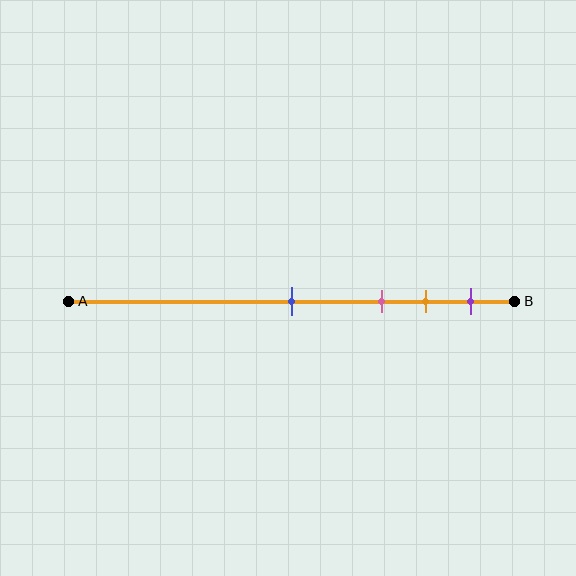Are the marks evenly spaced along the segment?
No, the marks are not evenly spaced.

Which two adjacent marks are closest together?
The orange and purple marks are the closest adjacent pair.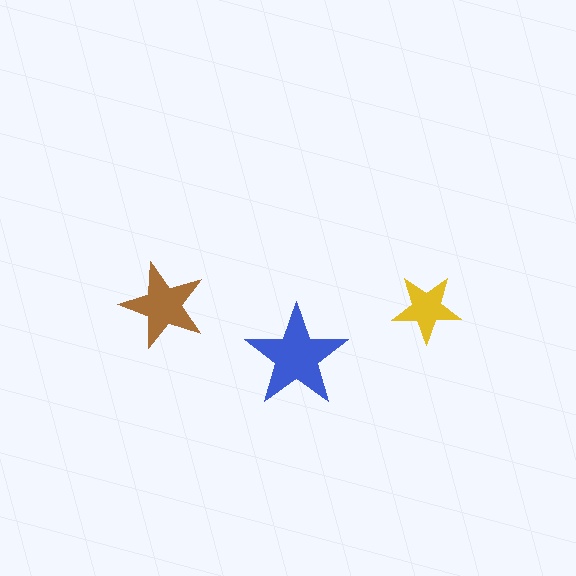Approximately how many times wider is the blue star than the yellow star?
About 1.5 times wider.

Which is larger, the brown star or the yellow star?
The brown one.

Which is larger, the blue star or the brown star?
The blue one.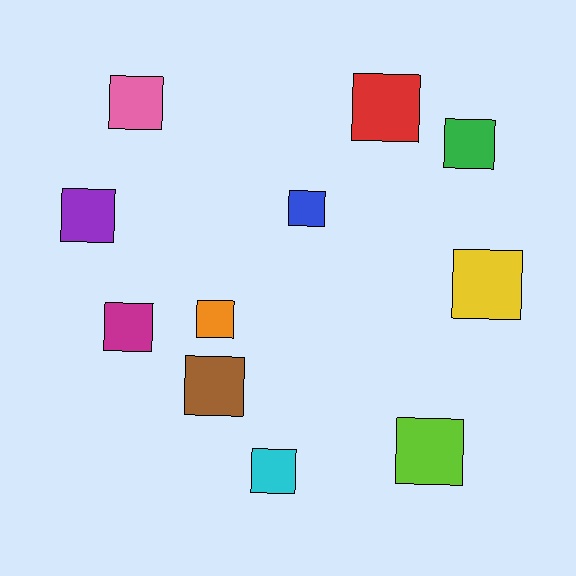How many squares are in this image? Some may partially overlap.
There are 11 squares.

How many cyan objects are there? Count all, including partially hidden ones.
There is 1 cyan object.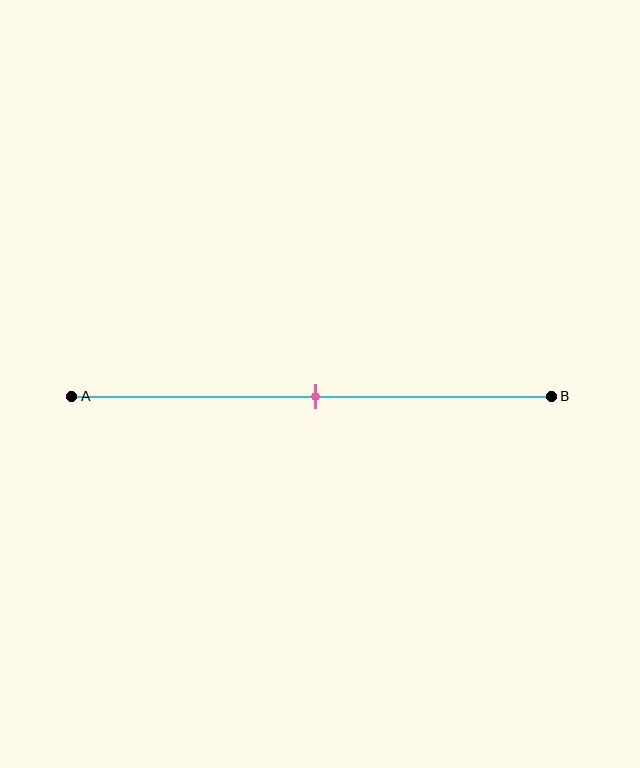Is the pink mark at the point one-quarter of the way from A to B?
No, the mark is at about 50% from A, not at the 25% one-quarter point.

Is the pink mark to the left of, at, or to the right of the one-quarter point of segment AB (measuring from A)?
The pink mark is to the right of the one-quarter point of segment AB.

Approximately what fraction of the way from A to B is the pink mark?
The pink mark is approximately 50% of the way from A to B.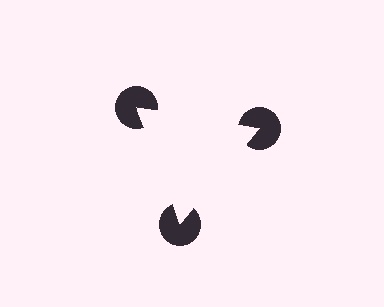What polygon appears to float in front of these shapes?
An illusory triangle — its edges are inferred from the aligned wedge cuts in the pac-man discs, not physically drawn.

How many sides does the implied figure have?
3 sides.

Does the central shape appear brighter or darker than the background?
It typically appears slightly brighter than the background, even though no actual brightness change is drawn.